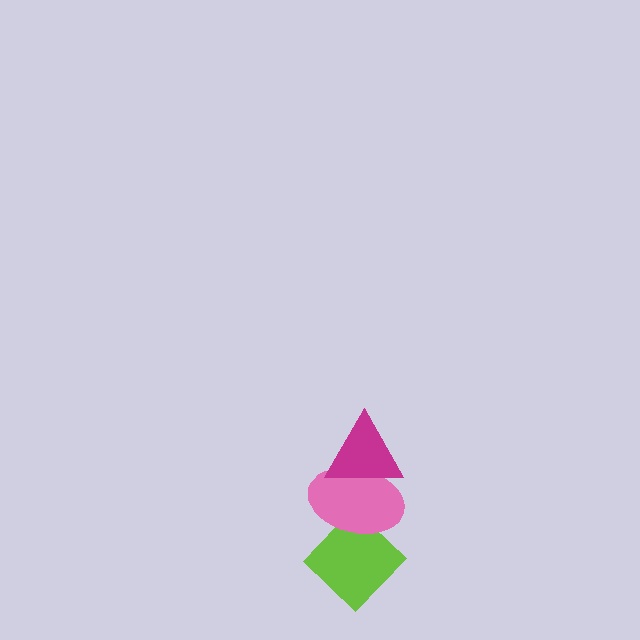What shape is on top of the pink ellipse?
The magenta triangle is on top of the pink ellipse.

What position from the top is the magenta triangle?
The magenta triangle is 1st from the top.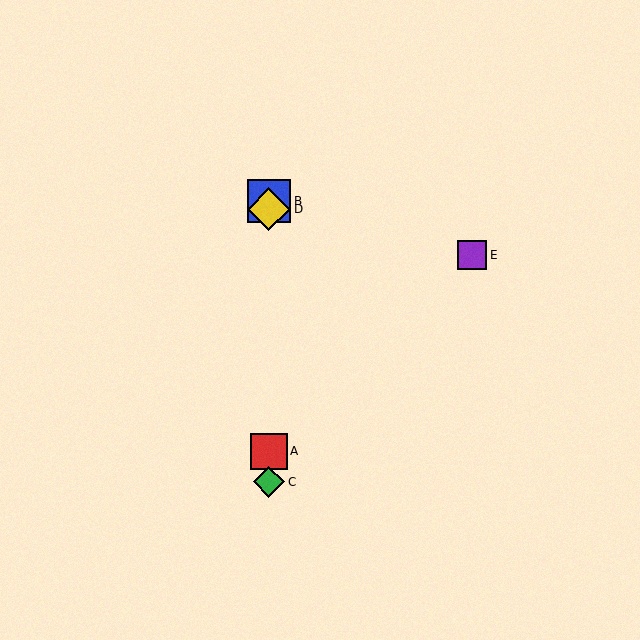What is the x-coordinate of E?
Object E is at x≈472.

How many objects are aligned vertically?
4 objects (A, B, C, D) are aligned vertically.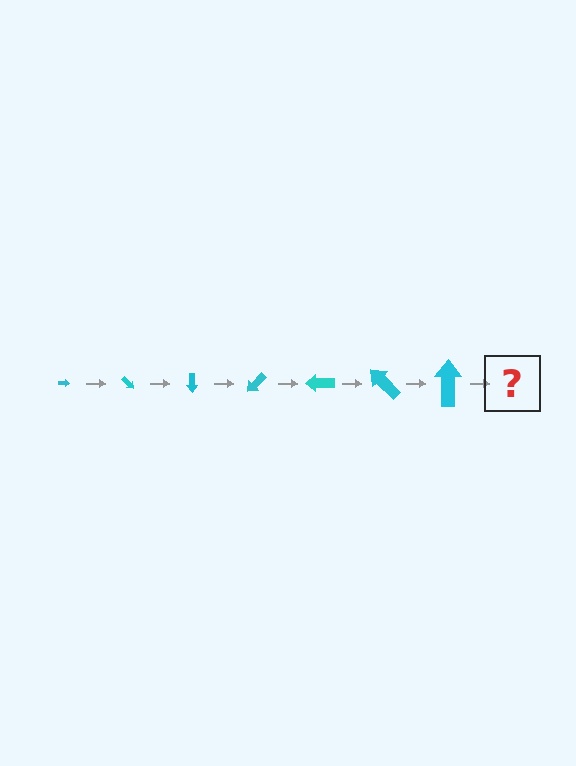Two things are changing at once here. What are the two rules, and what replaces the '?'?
The two rules are that the arrow grows larger each step and it rotates 45 degrees each step. The '?' should be an arrow, larger than the previous one and rotated 315 degrees from the start.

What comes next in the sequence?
The next element should be an arrow, larger than the previous one and rotated 315 degrees from the start.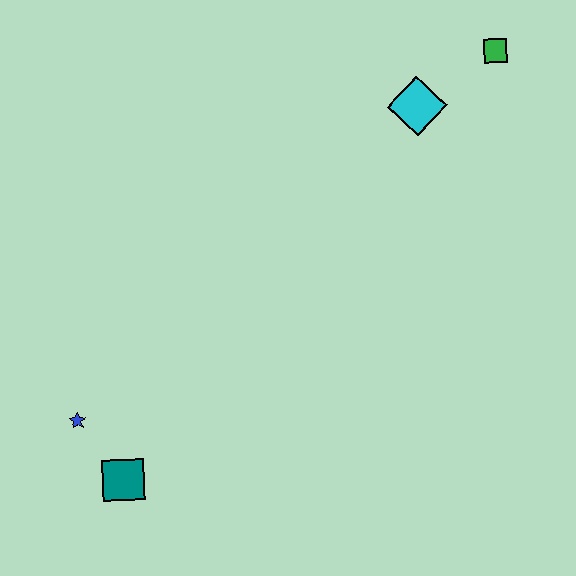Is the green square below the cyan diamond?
No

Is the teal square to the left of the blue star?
No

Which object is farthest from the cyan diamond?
The teal square is farthest from the cyan diamond.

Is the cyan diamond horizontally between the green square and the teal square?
Yes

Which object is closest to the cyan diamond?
The green square is closest to the cyan diamond.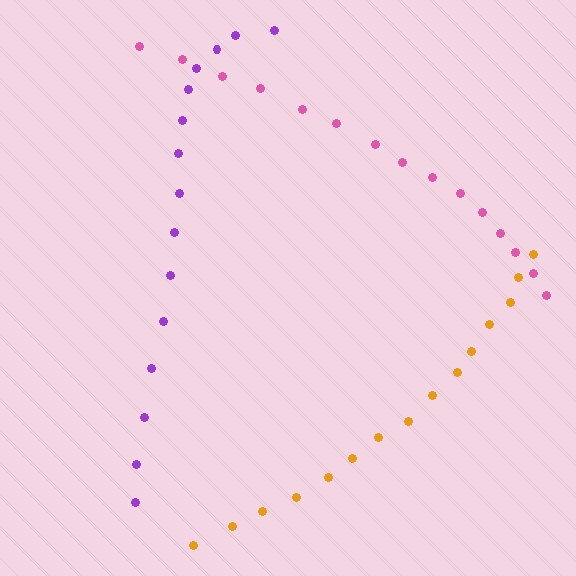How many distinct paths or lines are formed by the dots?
There are 3 distinct paths.